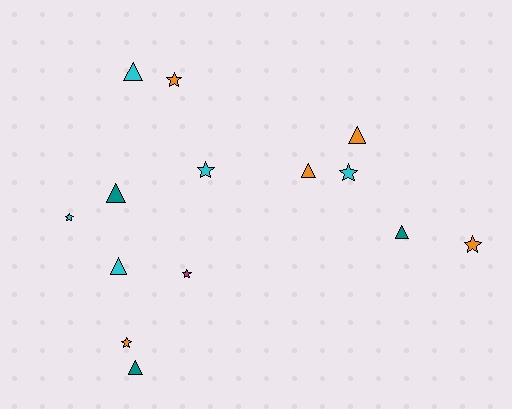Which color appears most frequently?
Cyan, with 5 objects.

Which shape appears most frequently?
Star, with 7 objects.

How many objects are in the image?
There are 14 objects.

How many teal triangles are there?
There are 3 teal triangles.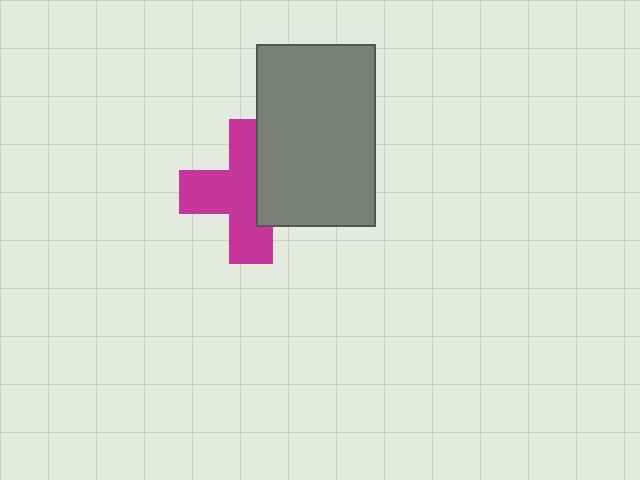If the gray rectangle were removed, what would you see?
You would see the complete magenta cross.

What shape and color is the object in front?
The object in front is a gray rectangle.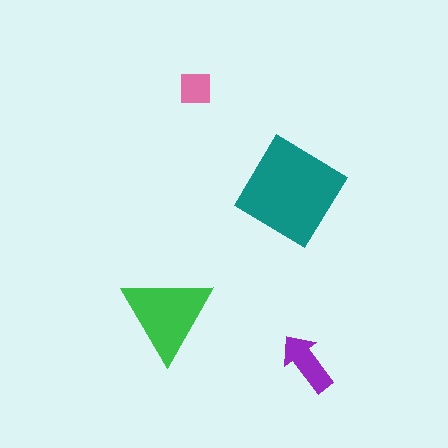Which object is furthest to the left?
The green triangle is leftmost.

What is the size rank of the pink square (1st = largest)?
4th.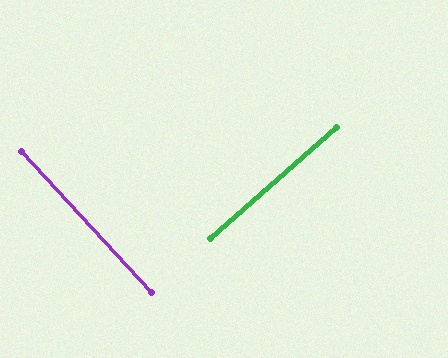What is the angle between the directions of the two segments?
Approximately 89 degrees.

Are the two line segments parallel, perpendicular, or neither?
Perpendicular — they meet at approximately 89°.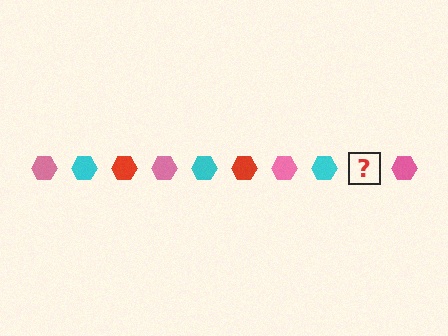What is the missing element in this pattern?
The missing element is a red hexagon.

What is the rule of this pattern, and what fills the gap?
The rule is that the pattern cycles through pink, cyan, red hexagons. The gap should be filled with a red hexagon.